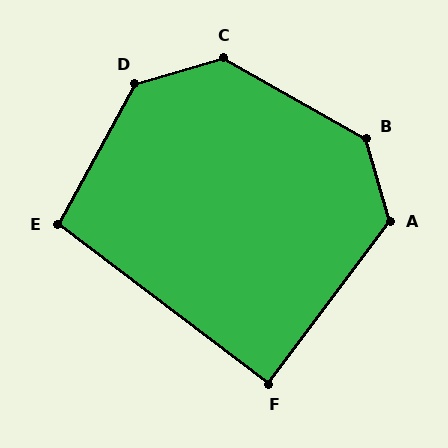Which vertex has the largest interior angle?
B, at approximately 135 degrees.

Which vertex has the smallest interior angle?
F, at approximately 90 degrees.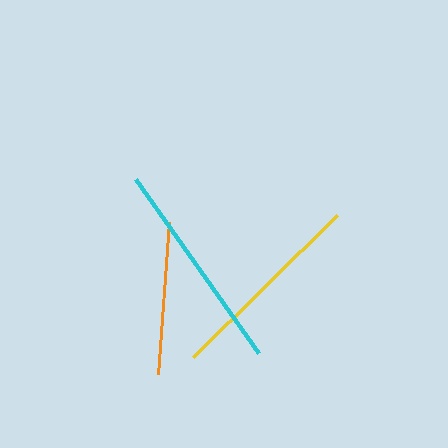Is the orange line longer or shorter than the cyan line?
The cyan line is longer than the orange line.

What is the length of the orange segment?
The orange segment is approximately 152 pixels long.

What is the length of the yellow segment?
The yellow segment is approximately 202 pixels long.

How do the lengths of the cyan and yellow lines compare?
The cyan and yellow lines are approximately the same length.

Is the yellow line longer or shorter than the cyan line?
The cyan line is longer than the yellow line.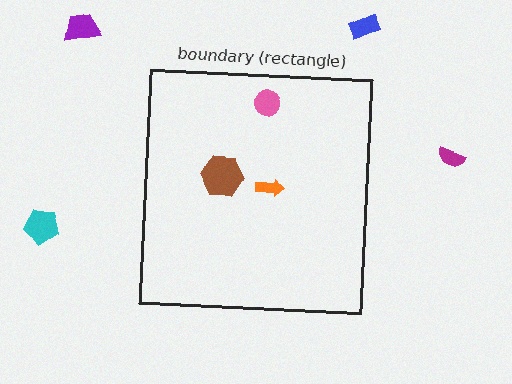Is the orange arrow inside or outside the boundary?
Inside.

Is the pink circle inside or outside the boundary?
Inside.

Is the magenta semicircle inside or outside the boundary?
Outside.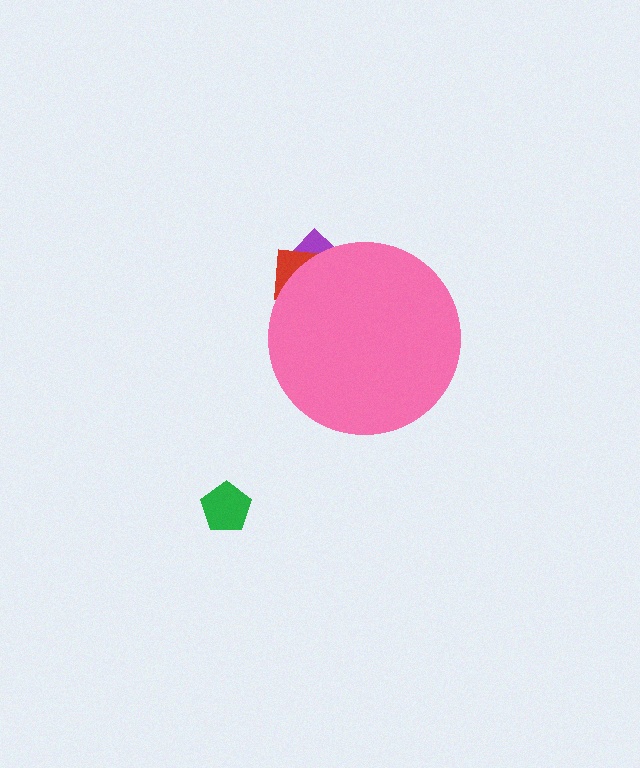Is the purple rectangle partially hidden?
Yes, the purple rectangle is partially hidden behind the pink circle.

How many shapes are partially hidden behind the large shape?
2 shapes are partially hidden.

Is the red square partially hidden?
Yes, the red square is partially hidden behind the pink circle.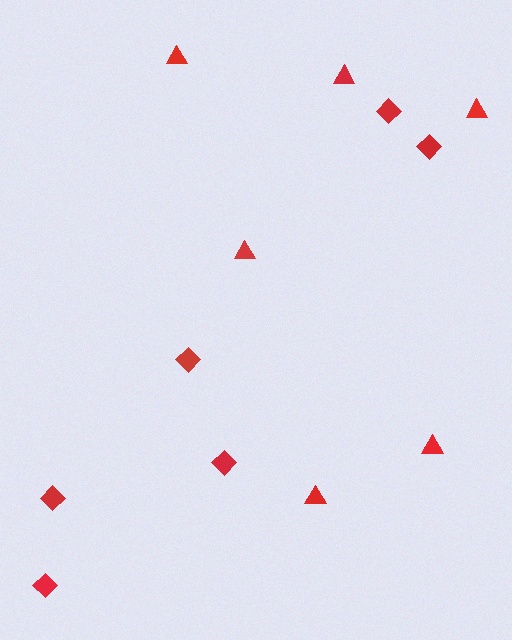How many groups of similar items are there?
There are 2 groups: one group of triangles (6) and one group of diamonds (6).